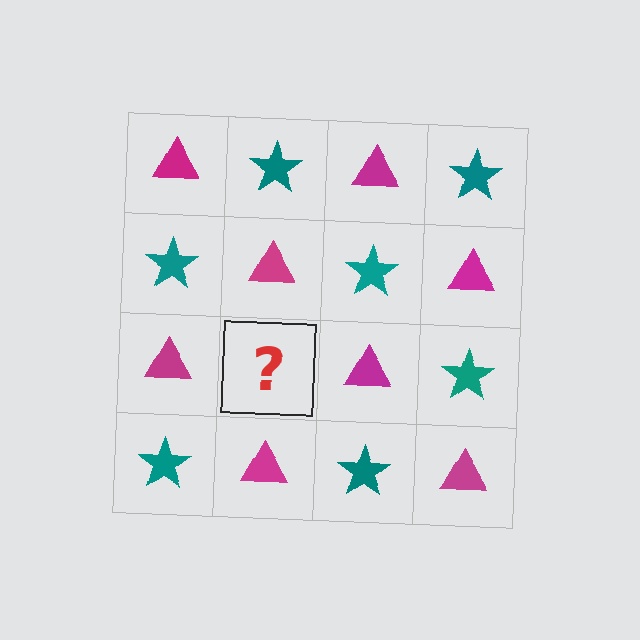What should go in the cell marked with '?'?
The missing cell should contain a teal star.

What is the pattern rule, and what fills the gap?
The rule is that it alternates magenta triangle and teal star in a checkerboard pattern. The gap should be filled with a teal star.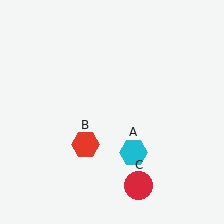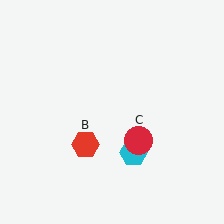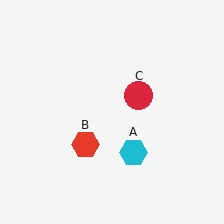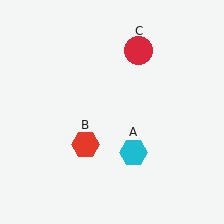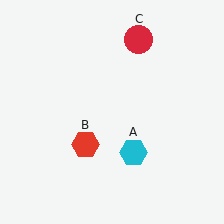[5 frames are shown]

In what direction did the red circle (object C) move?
The red circle (object C) moved up.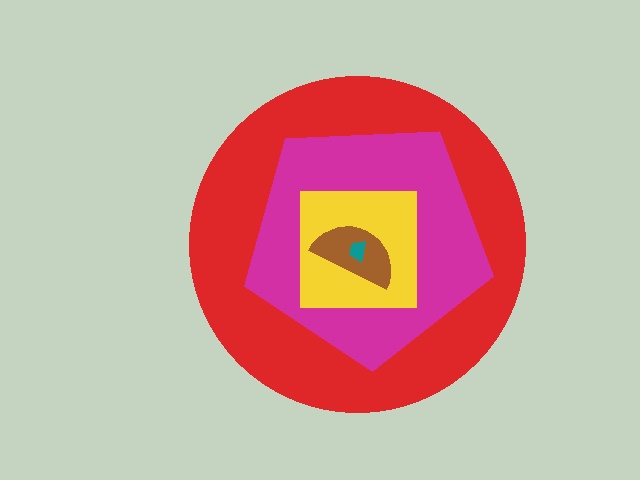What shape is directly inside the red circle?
The magenta pentagon.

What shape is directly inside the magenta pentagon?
The yellow square.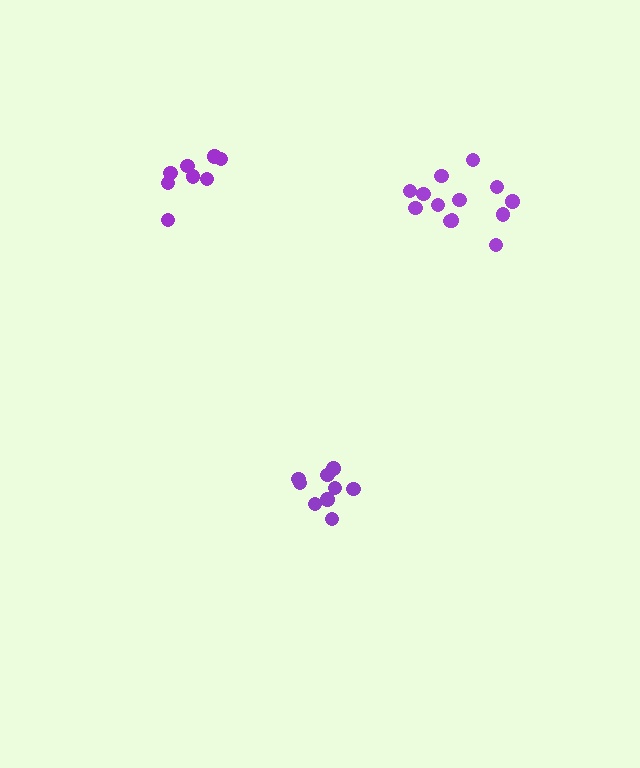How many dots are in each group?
Group 1: 8 dots, Group 2: 13 dots, Group 3: 9 dots (30 total).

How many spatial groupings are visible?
There are 3 spatial groupings.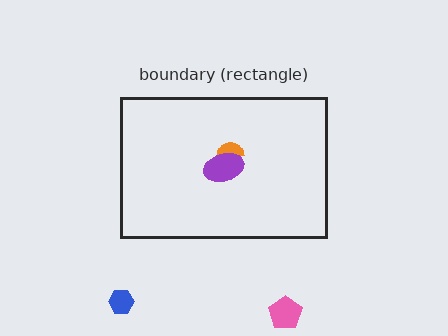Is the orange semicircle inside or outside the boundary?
Inside.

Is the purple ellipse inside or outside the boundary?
Inside.